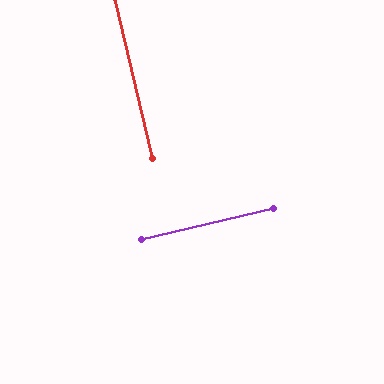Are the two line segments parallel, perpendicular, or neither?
Perpendicular — they meet at approximately 90°.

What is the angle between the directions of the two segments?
Approximately 90 degrees.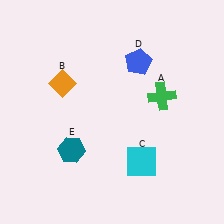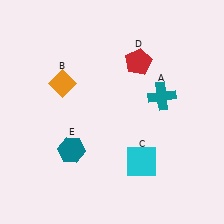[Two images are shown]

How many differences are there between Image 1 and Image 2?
There are 2 differences between the two images.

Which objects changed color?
A changed from green to teal. D changed from blue to red.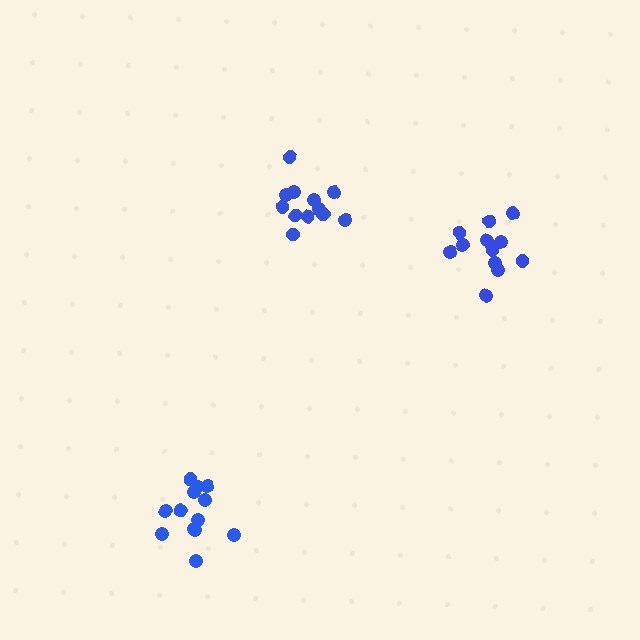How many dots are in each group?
Group 1: 13 dots, Group 2: 12 dots, Group 3: 12 dots (37 total).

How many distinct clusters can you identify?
There are 3 distinct clusters.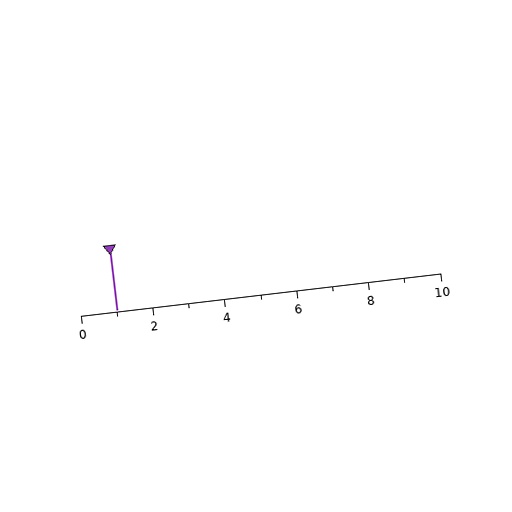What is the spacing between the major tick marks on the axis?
The major ticks are spaced 2 apart.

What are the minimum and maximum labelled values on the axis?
The axis runs from 0 to 10.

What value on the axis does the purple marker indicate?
The marker indicates approximately 1.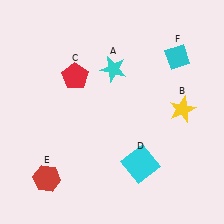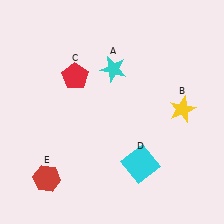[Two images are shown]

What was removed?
The cyan diamond (F) was removed in Image 2.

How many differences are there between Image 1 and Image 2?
There is 1 difference between the two images.